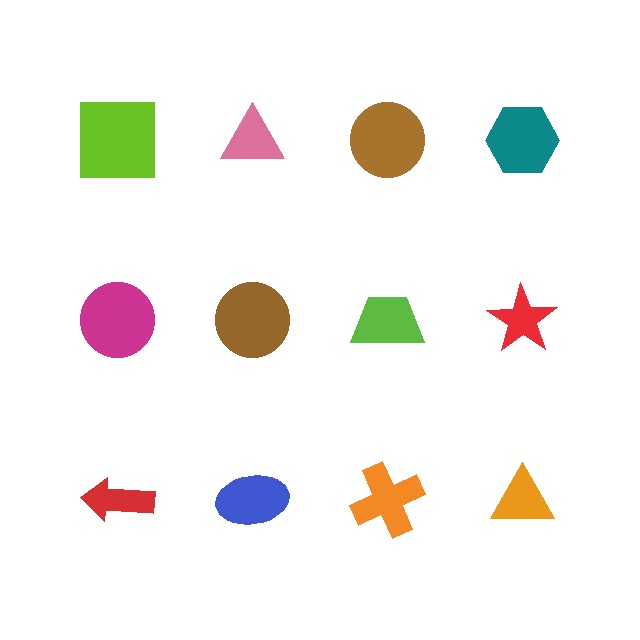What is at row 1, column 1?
A lime square.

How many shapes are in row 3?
4 shapes.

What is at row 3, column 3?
An orange cross.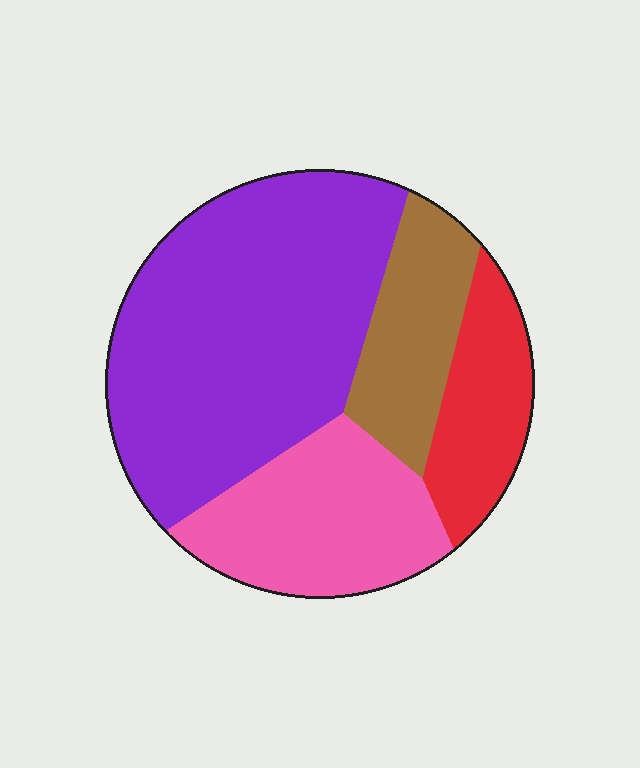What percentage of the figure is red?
Red takes up about one eighth (1/8) of the figure.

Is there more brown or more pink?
Pink.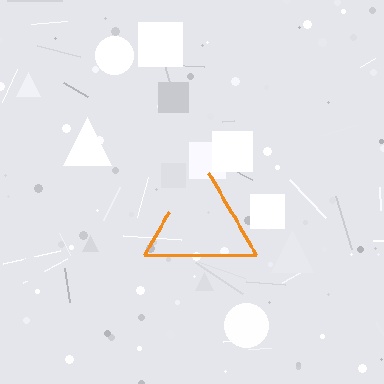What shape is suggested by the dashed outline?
The dashed outline suggests a triangle.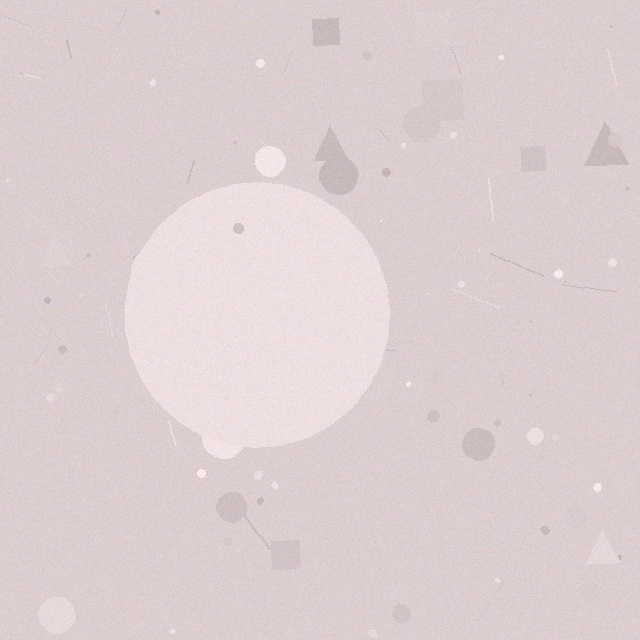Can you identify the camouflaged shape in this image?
The camouflaged shape is a circle.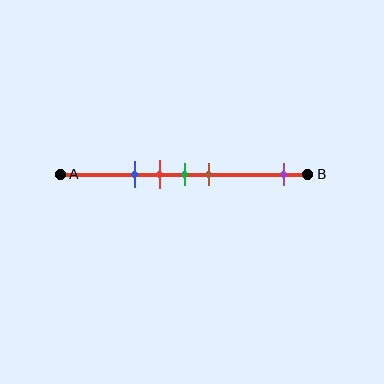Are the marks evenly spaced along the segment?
No, the marks are not evenly spaced.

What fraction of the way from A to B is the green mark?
The green mark is approximately 50% (0.5) of the way from A to B.